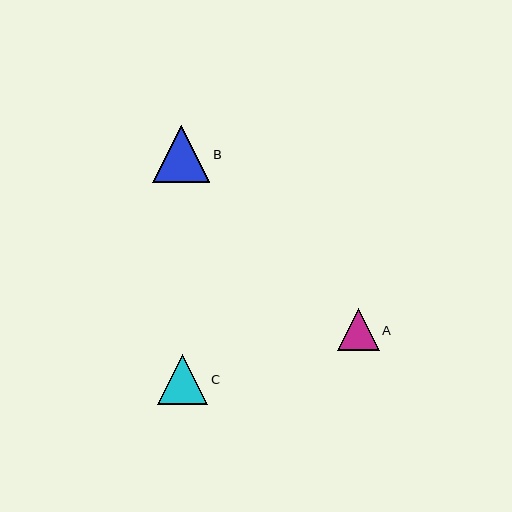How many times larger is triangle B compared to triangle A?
Triangle B is approximately 1.4 times the size of triangle A.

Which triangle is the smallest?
Triangle A is the smallest with a size of approximately 42 pixels.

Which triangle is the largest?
Triangle B is the largest with a size of approximately 57 pixels.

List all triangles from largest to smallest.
From largest to smallest: B, C, A.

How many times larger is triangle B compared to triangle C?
Triangle B is approximately 1.1 times the size of triangle C.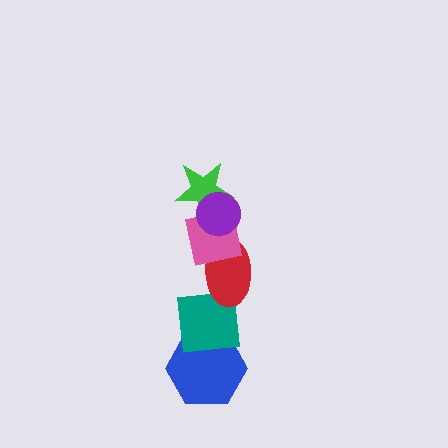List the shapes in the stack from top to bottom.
From top to bottom: the purple circle, the green star, the pink square, the red ellipse, the teal square, the blue hexagon.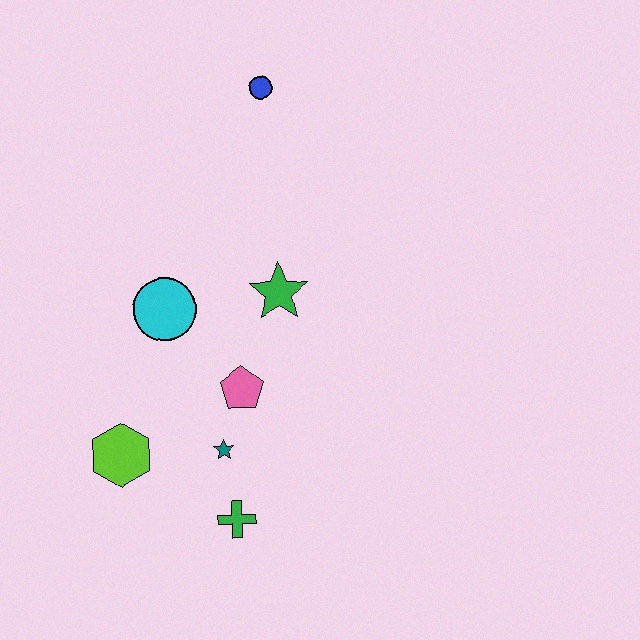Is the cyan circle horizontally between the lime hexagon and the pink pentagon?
Yes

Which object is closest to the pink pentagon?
The teal star is closest to the pink pentagon.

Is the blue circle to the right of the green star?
No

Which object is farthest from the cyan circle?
The blue circle is farthest from the cyan circle.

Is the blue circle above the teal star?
Yes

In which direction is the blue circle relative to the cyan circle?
The blue circle is above the cyan circle.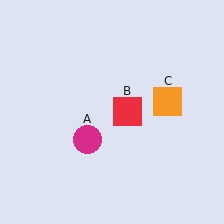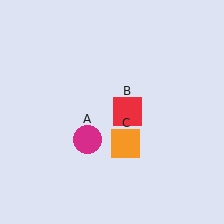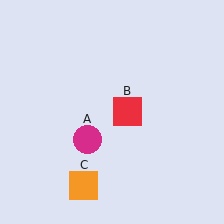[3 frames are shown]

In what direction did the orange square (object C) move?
The orange square (object C) moved down and to the left.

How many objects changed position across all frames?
1 object changed position: orange square (object C).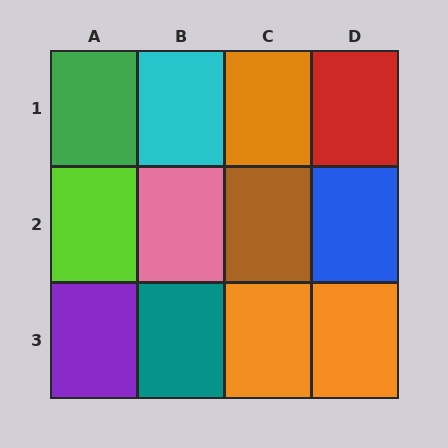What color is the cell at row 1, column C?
Orange.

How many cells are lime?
1 cell is lime.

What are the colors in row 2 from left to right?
Lime, pink, brown, blue.